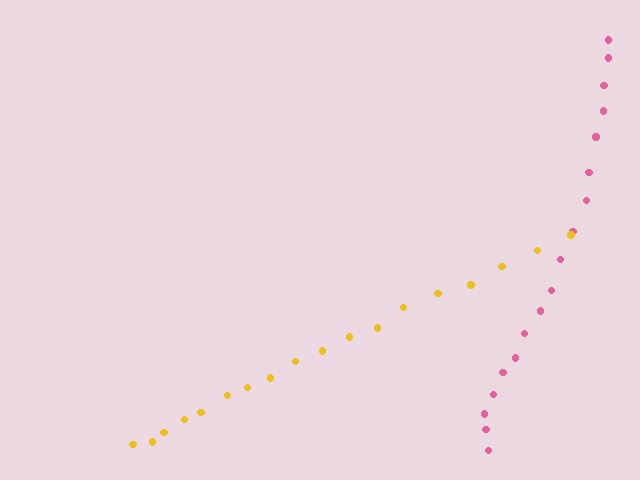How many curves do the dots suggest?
There are 2 distinct paths.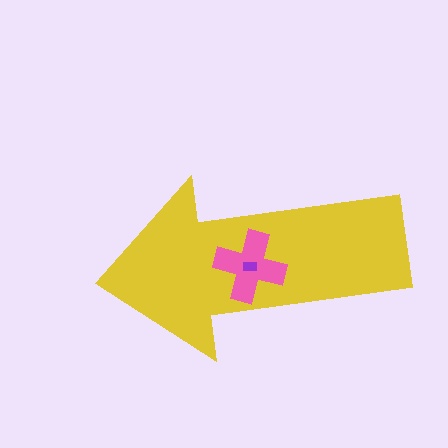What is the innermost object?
The purple rectangle.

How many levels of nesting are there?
3.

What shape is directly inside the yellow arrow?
The pink cross.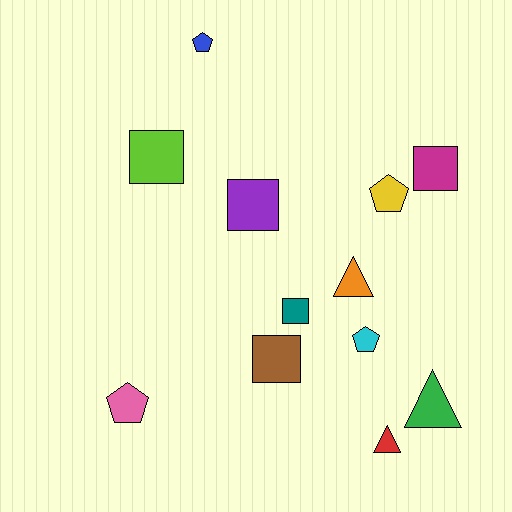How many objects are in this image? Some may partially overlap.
There are 12 objects.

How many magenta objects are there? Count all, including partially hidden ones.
There is 1 magenta object.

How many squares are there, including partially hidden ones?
There are 5 squares.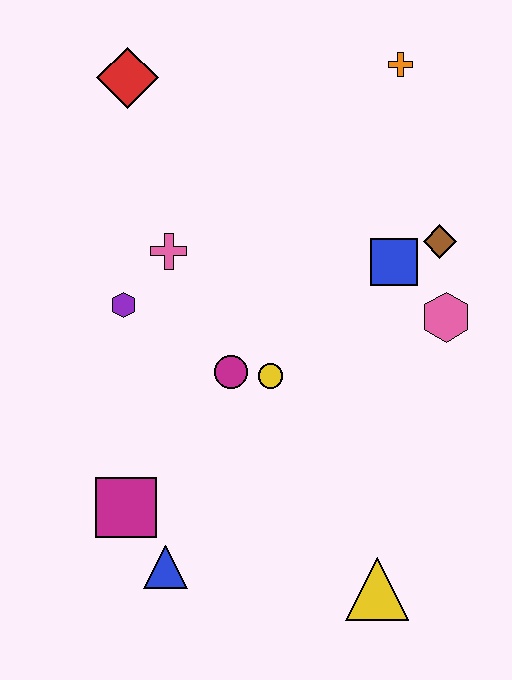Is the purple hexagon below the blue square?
Yes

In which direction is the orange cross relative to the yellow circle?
The orange cross is above the yellow circle.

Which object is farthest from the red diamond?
The yellow triangle is farthest from the red diamond.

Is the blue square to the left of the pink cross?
No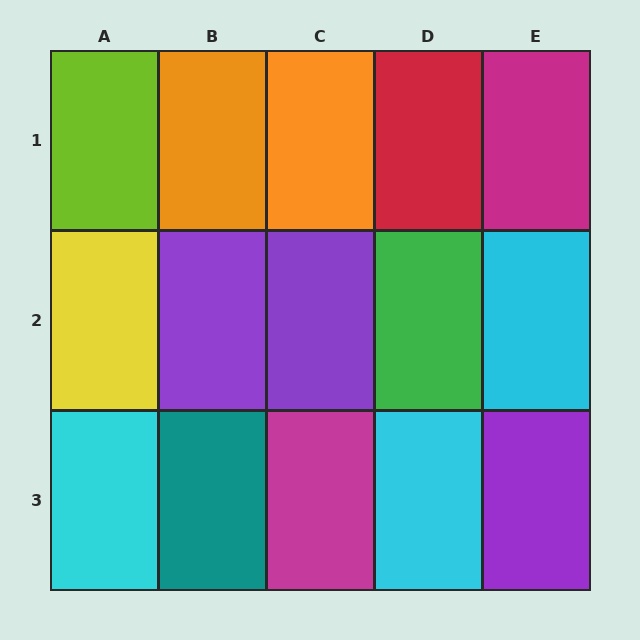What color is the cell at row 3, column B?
Teal.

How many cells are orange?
2 cells are orange.